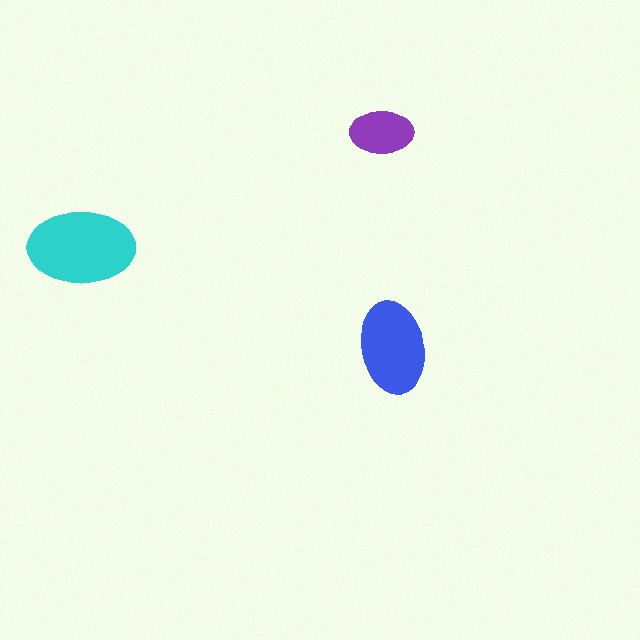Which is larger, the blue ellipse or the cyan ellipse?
The cyan one.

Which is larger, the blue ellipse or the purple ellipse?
The blue one.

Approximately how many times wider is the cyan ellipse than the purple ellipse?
About 1.5 times wider.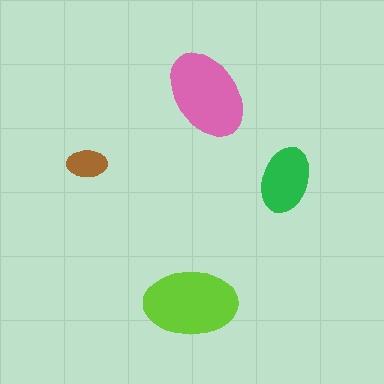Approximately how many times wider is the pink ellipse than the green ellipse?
About 1.5 times wider.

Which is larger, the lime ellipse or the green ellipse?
The lime one.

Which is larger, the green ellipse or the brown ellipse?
The green one.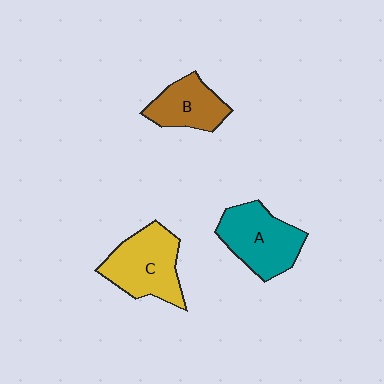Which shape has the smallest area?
Shape B (brown).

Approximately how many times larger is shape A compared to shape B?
Approximately 1.4 times.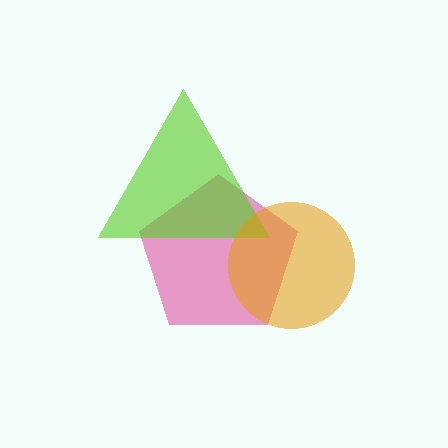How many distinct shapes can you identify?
There are 3 distinct shapes: a pink pentagon, a lime triangle, an orange circle.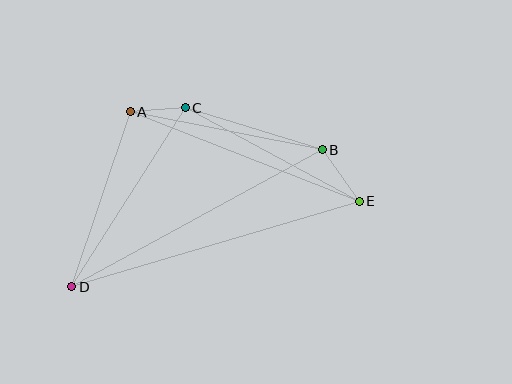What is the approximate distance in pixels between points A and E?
The distance between A and E is approximately 246 pixels.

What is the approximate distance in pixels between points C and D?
The distance between C and D is approximately 212 pixels.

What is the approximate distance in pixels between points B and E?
The distance between B and E is approximately 63 pixels.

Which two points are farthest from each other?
Points D and E are farthest from each other.